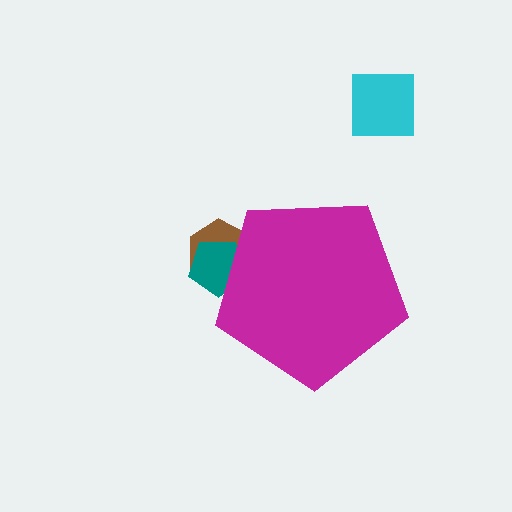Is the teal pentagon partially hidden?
Yes, the teal pentagon is partially hidden behind the magenta pentagon.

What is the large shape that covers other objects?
A magenta pentagon.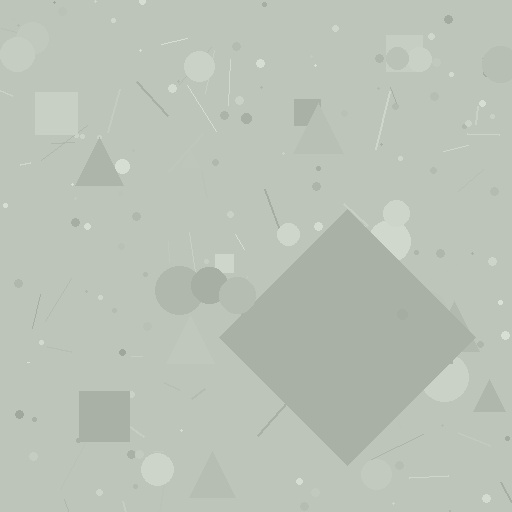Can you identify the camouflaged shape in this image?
The camouflaged shape is a diamond.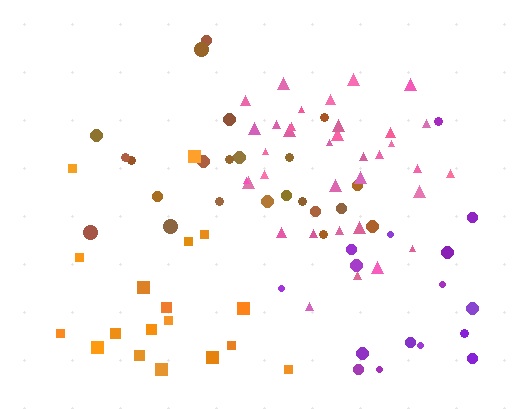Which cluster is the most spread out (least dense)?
Orange.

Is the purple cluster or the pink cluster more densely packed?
Pink.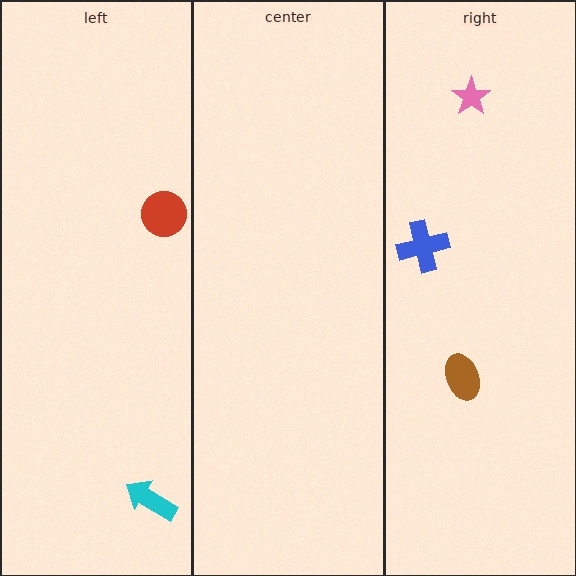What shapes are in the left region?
The cyan arrow, the red circle.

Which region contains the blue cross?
The right region.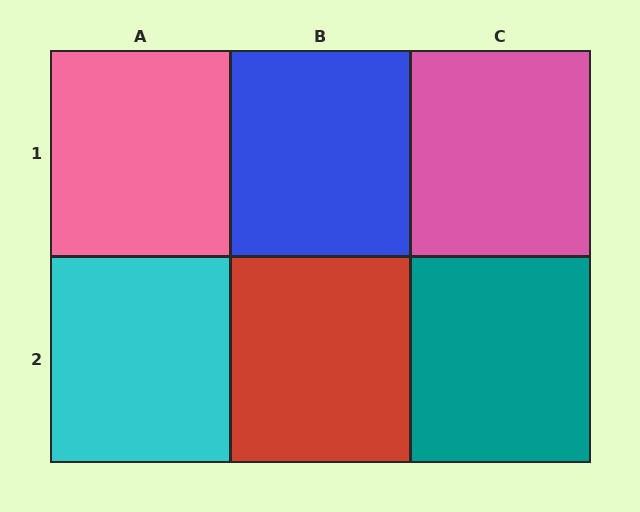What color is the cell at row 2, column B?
Red.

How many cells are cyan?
1 cell is cyan.